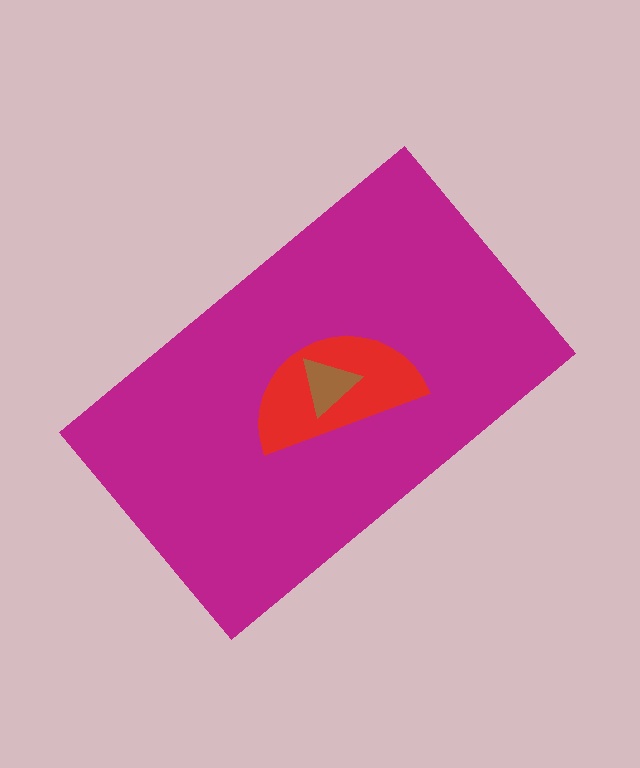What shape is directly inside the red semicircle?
The brown triangle.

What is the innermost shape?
The brown triangle.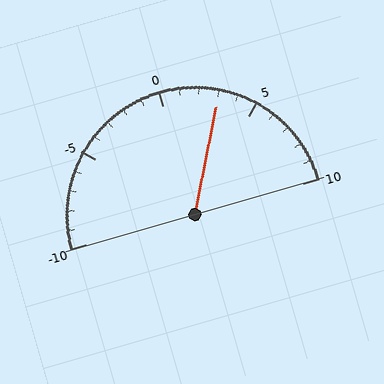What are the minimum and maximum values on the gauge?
The gauge ranges from -10 to 10.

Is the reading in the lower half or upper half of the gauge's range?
The reading is in the upper half of the range (-10 to 10).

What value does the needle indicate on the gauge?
The needle indicates approximately 3.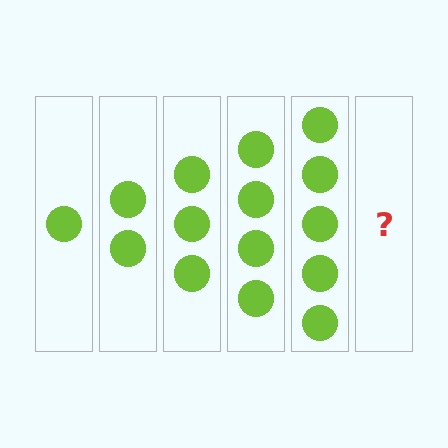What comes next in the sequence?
The next element should be 6 circles.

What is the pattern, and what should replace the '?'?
The pattern is that each step adds one more circle. The '?' should be 6 circles.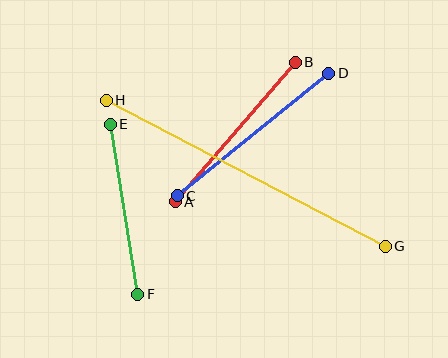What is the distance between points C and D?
The distance is approximately 195 pixels.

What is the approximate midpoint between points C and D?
The midpoint is at approximately (253, 135) pixels.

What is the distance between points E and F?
The distance is approximately 172 pixels.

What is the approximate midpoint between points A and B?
The midpoint is at approximately (235, 132) pixels.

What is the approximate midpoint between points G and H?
The midpoint is at approximately (246, 173) pixels.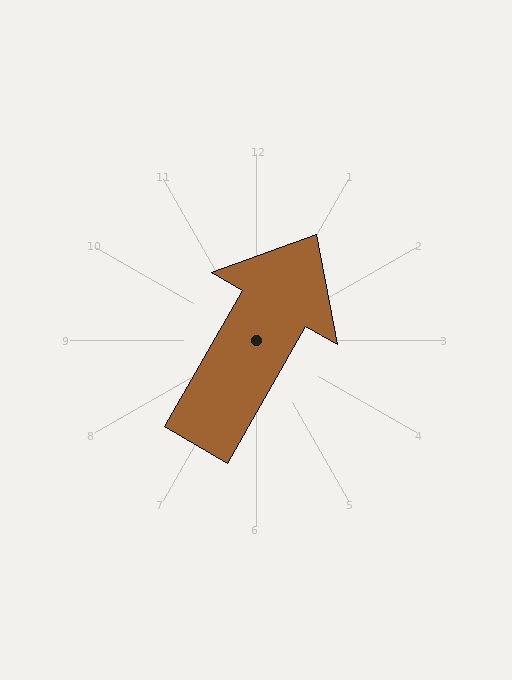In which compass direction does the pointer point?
Northeast.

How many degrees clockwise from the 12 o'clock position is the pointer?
Approximately 30 degrees.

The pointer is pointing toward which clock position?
Roughly 1 o'clock.